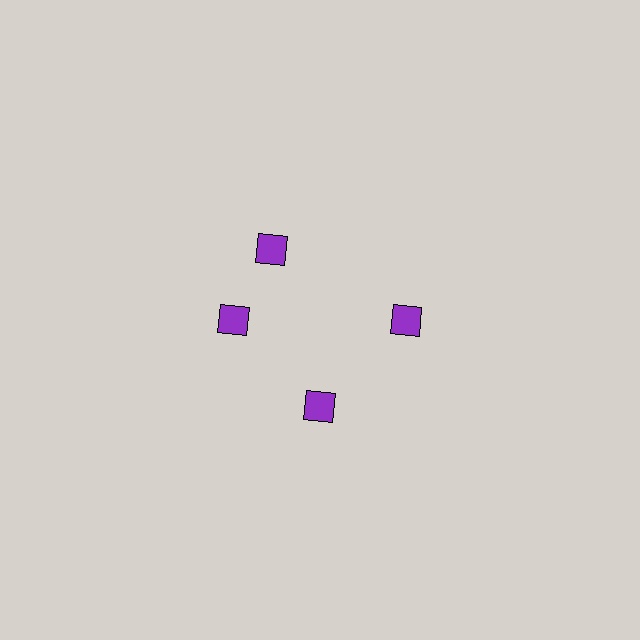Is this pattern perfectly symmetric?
No. The 4 purple diamonds are arranged in a ring, but one element near the 12 o'clock position is rotated out of alignment along the ring, breaking the 4-fold rotational symmetry.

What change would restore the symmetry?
The symmetry would be restored by rotating it back into even spacing with its neighbors so that all 4 diamonds sit at equal angles and equal distance from the center.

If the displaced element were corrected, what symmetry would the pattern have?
It would have 4-fold rotational symmetry — the pattern would map onto itself every 90 degrees.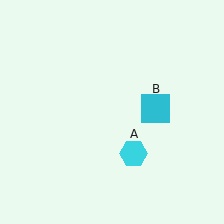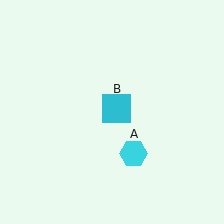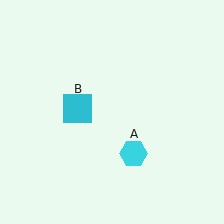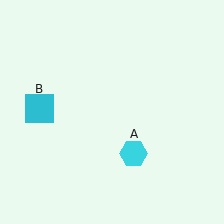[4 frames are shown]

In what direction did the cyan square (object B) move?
The cyan square (object B) moved left.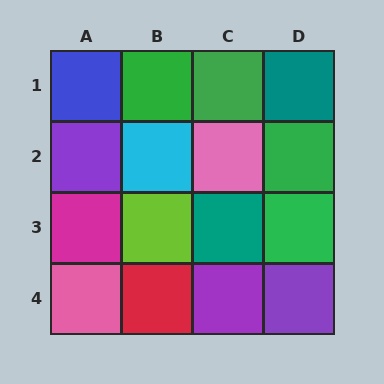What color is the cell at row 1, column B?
Green.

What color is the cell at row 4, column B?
Red.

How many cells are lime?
1 cell is lime.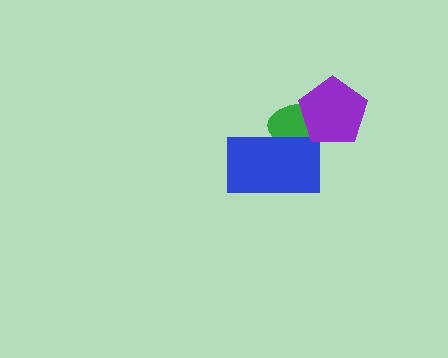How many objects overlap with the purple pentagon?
1 object overlaps with the purple pentagon.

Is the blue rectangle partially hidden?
No, no other shape covers it.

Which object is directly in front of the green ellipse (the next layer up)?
The blue rectangle is directly in front of the green ellipse.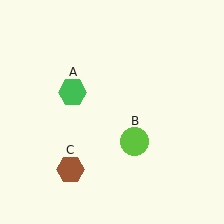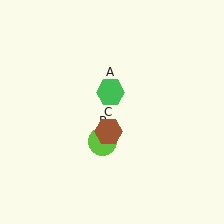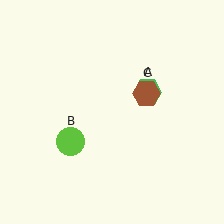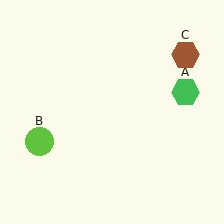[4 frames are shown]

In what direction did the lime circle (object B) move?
The lime circle (object B) moved left.